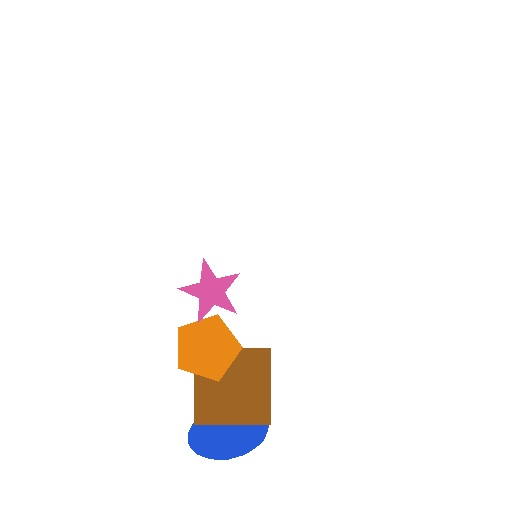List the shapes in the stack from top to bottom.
From top to bottom: the pink star, the orange pentagon, the brown square, the blue ellipse.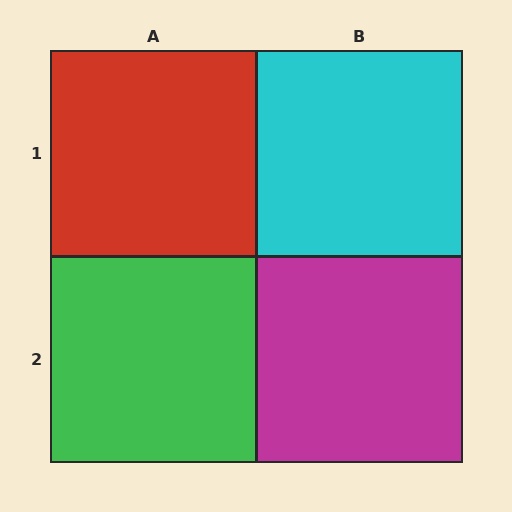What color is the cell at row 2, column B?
Magenta.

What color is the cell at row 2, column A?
Green.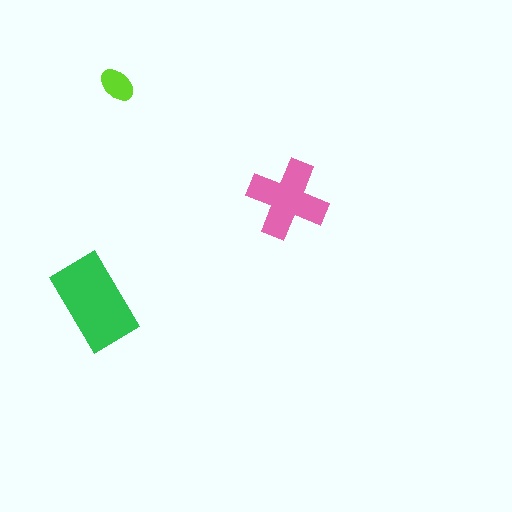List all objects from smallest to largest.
The lime ellipse, the pink cross, the green rectangle.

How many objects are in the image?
There are 3 objects in the image.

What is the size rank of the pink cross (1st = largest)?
2nd.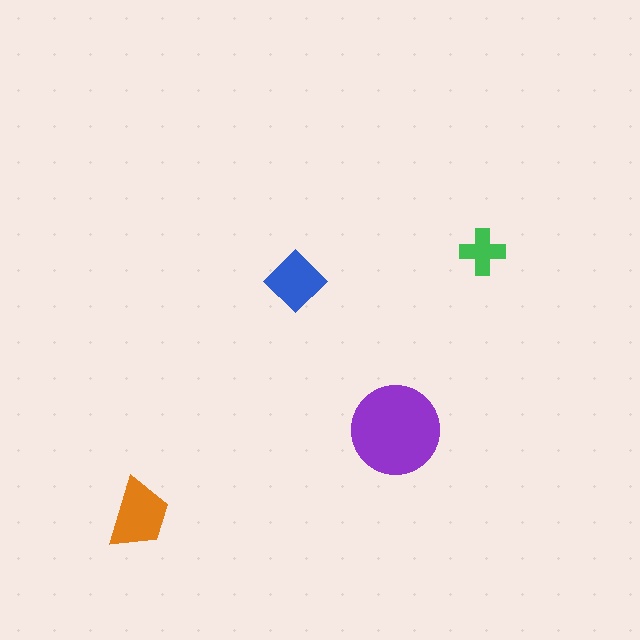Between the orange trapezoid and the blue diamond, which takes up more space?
The orange trapezoid.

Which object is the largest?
The purple circle.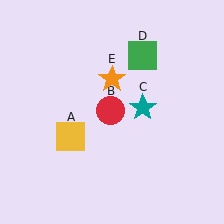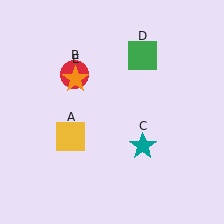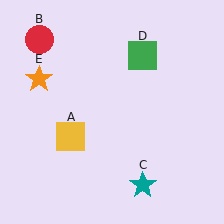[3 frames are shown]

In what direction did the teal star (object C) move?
The teal star (object C) moved down.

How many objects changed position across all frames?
3 objects changed position: red circle (object B), teal star (object C), orange star (object E).